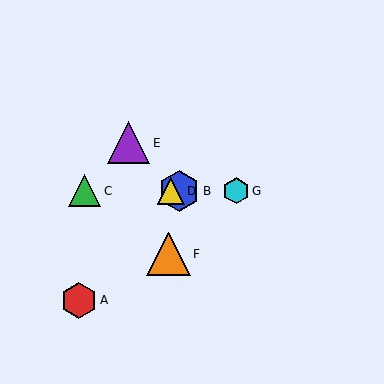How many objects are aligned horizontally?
4 objects (B, C, D, G) are aligned horizontally.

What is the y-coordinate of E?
Object E is at y≈143.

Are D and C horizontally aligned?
Yes, both are at y≈191.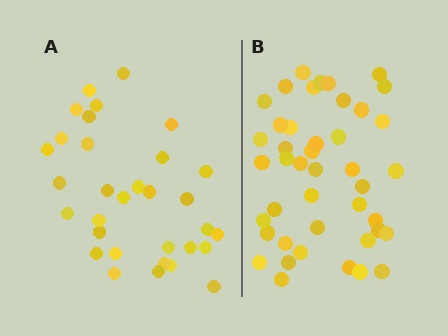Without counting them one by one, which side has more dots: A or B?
Region B (the right region) has more dots.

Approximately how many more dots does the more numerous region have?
Region B has roughly 12 or so more dots than region A.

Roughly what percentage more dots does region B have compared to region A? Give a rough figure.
About 35% more.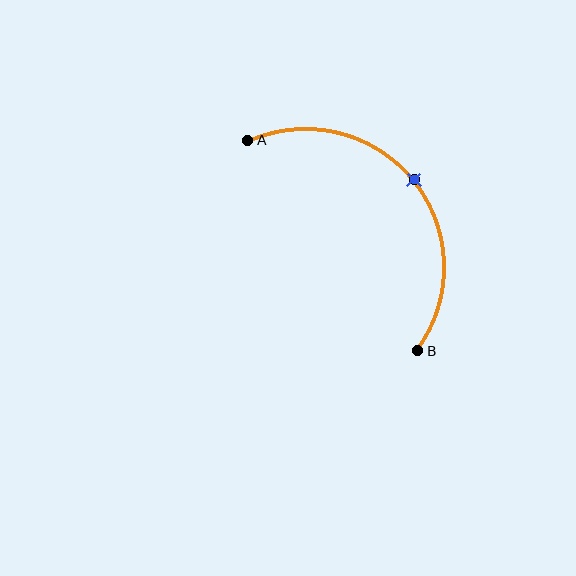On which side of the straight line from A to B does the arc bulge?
The arc bulges above and to the right of the straight line connecting A and B.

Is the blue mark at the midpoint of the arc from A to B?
Yes. The blue mark lies on the arc at equal arc-length from both A and B — it is the arc midpoint.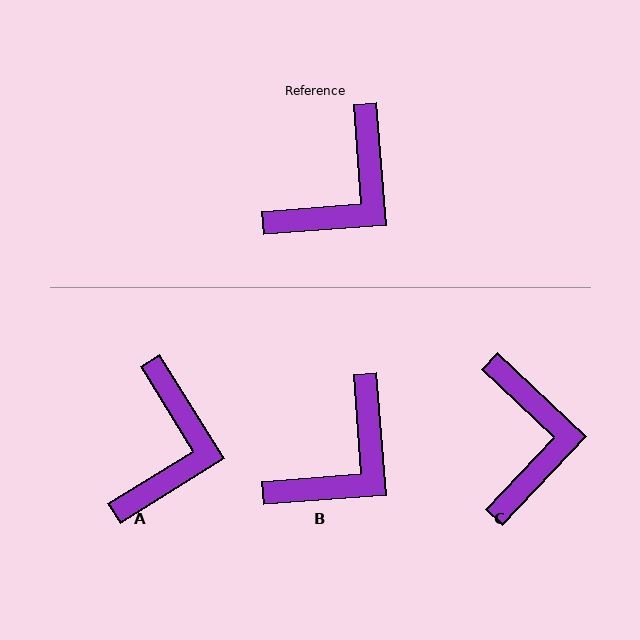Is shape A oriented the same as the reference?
No, it is off by about 27 degrees.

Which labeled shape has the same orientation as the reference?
B.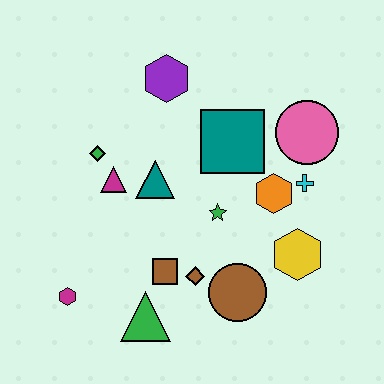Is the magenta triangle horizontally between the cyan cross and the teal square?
No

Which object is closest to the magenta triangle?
The green diamond is closest to the magenta triangle.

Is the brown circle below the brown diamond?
Yes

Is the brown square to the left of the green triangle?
No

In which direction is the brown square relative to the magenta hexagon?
The brown square is to the right of the magenta hexagon.